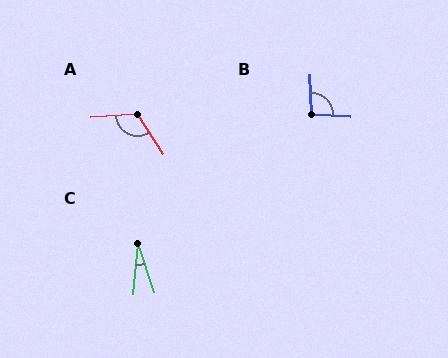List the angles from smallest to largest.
C (24°), B (94°), A (119°).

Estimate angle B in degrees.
Approximately 94 degrees.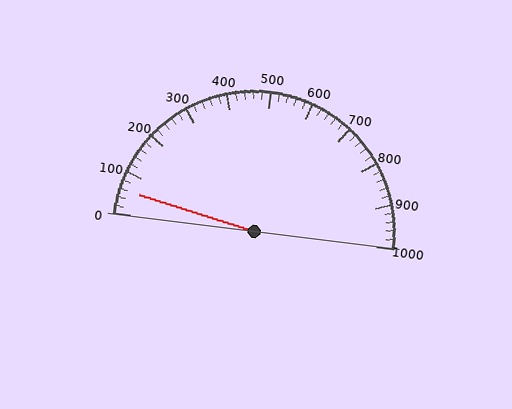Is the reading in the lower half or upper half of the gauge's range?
The reading is in the lower half of the range (0 to 1000).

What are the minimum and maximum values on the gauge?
The gauge ranges from 0 to 1000.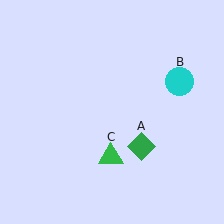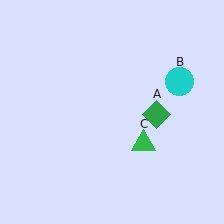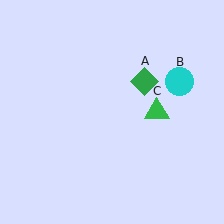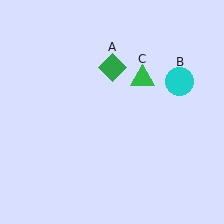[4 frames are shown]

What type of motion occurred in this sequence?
The green diamond (object A), green triangle (object C) rotated counterclockwise around the center of the scene.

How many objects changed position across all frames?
2 objects changed position: green diamond (object A), green triangle (object C).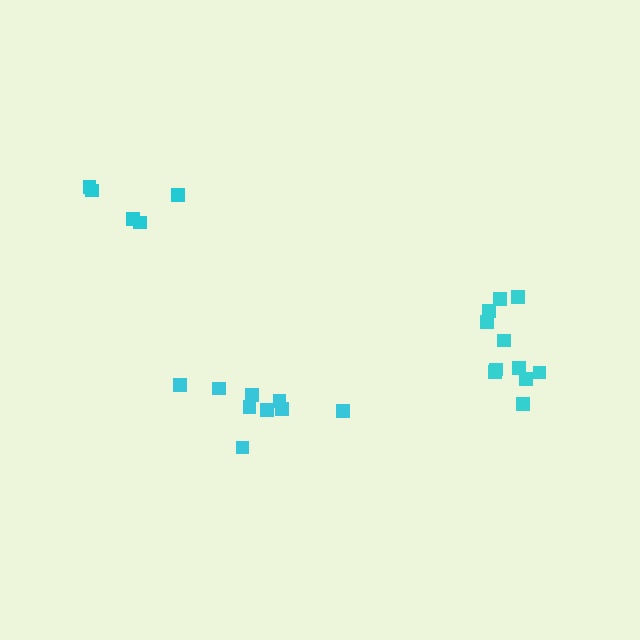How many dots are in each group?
Group 1: 9 dots, Group 2: 11 dots, Group 3: 5 dots (25 total).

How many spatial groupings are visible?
There are 3 spatial groupings.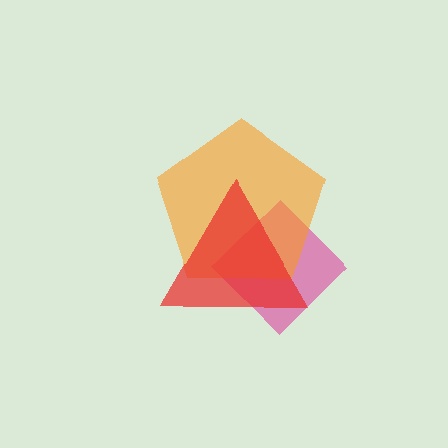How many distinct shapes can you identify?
There are 3 distinct shapes: a pink diamond, an orange pentagon, a red triangle.